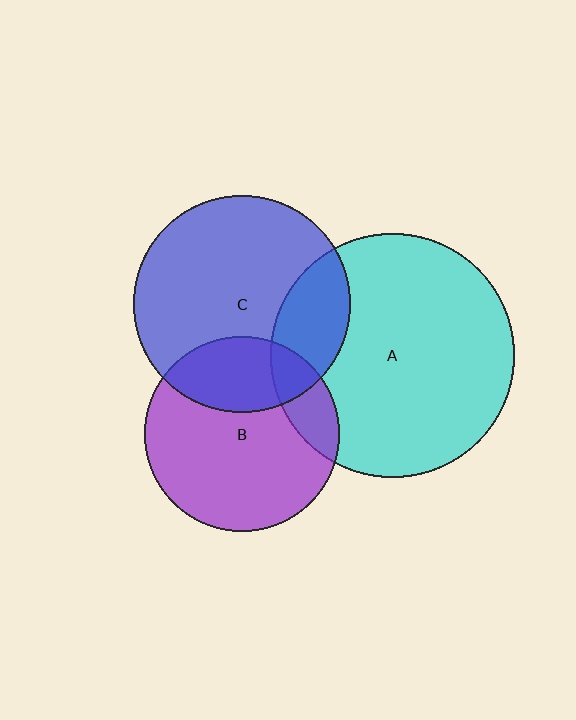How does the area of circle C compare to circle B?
Approximately 1.2 times.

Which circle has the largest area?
Circle A (cyan).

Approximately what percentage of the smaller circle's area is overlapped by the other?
Approximately 15%.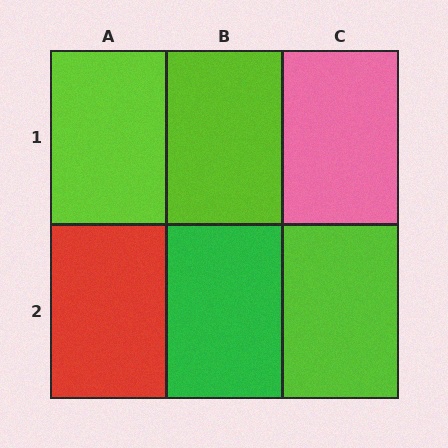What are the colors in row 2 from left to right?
Red, green, lime.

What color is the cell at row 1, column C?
Pink.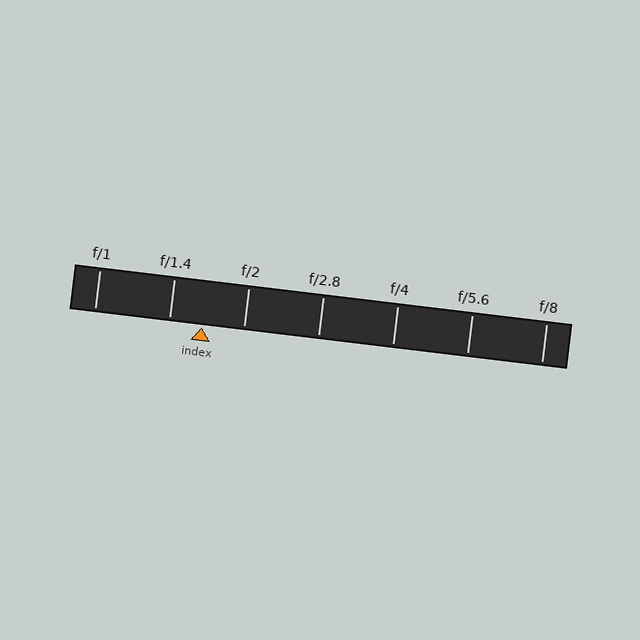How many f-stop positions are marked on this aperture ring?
There are 7 f-stop positions marked.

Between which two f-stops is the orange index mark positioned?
The index mark is between f/1.4 and f/2.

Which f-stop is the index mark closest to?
The index mark is closest to f/1.4.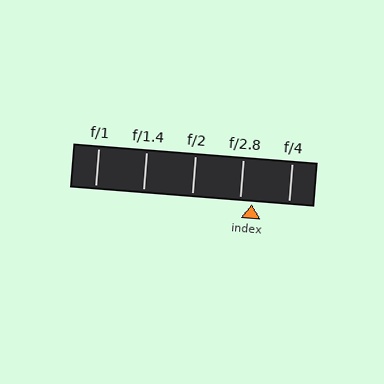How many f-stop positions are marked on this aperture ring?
There are 5 f-stop positions marked.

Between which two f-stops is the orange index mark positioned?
The index mark is between f/2.8 and f/4.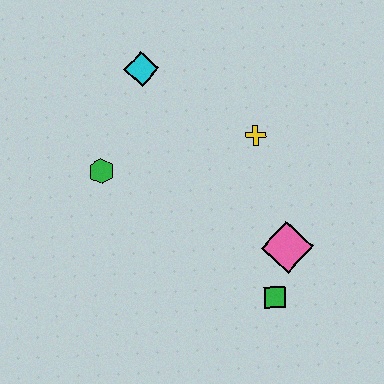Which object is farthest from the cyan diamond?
The green square is farthest from the cyan diamond.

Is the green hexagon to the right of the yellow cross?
No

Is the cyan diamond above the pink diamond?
Yes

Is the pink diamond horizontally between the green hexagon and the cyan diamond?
No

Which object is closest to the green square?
The pink diamond is closest to the green square.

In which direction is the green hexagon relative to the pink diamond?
The green hexagon is to the left of the pink diamond.